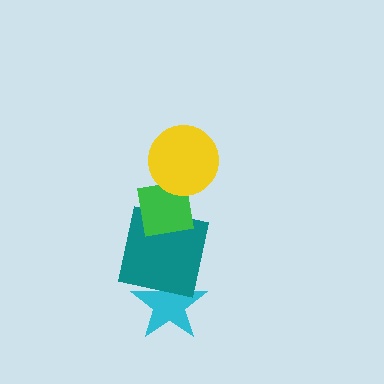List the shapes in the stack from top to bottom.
From top to bottom: the yellow circle, the green square, the teal square, the cyan star.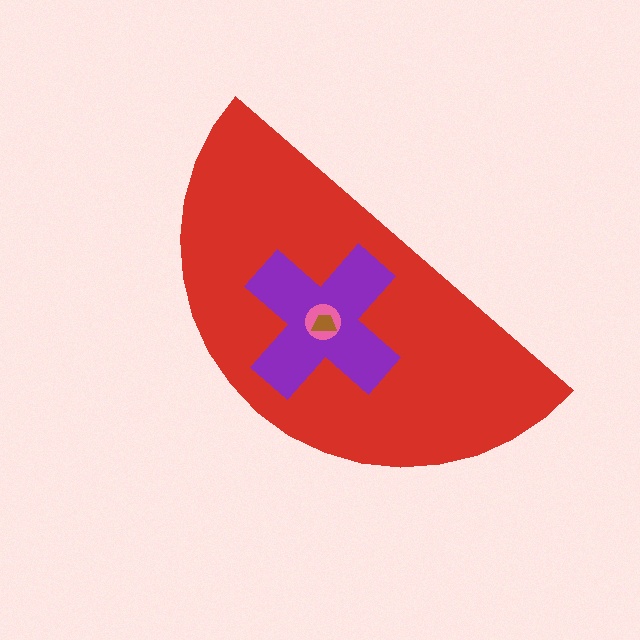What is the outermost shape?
The red semicircle.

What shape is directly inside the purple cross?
The pink circle.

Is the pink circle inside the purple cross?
Yes.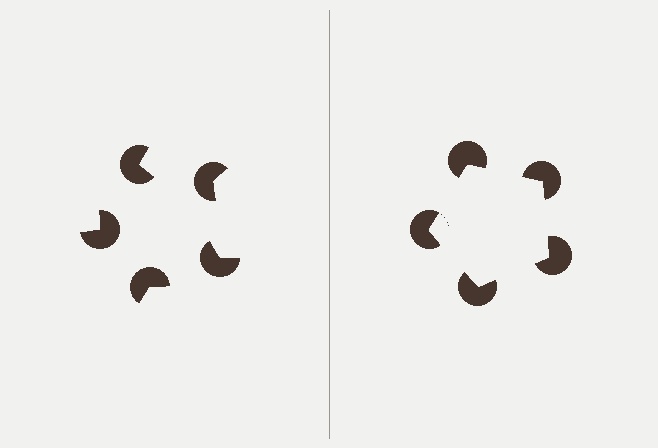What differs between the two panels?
The pac-man discs are positioned identically on both sides; only the wedge orientations differ. On the right they align to a pentagon; on the left they are misaligned.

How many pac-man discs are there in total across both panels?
10 — 5 on each side.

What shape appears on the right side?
An illusory pentagon.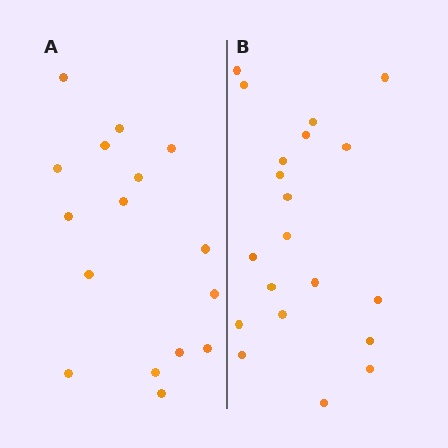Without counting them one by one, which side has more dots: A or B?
Region B (the right region) has more dots.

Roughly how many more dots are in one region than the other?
Region B has about 4 more dots than region A.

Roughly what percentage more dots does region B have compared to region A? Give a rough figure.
About 25% more.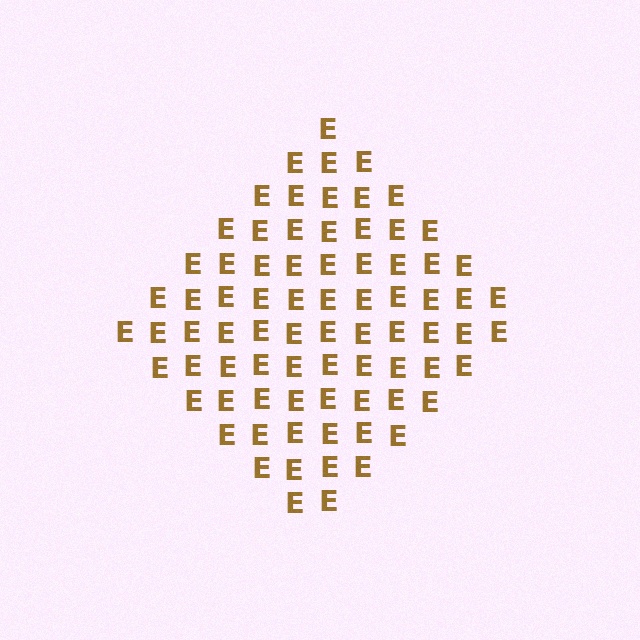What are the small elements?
The small elements are letter E's.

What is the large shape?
The large shape is a diamond.